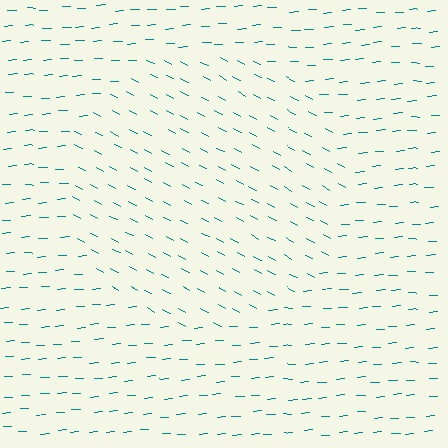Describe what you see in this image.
The image is filled with small teal line segments. A circle region in the image has lines oriented differently from the surrounding lines, creating a visible texture boundary.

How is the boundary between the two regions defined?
The boundary is defined purely by a change in line orientation (approximately 31 degrees difference). All lines are the same color and thickness.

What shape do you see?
I see a circle.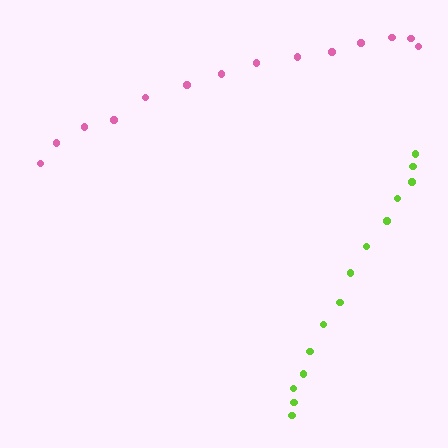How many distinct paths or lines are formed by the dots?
There are 2 distinct paths.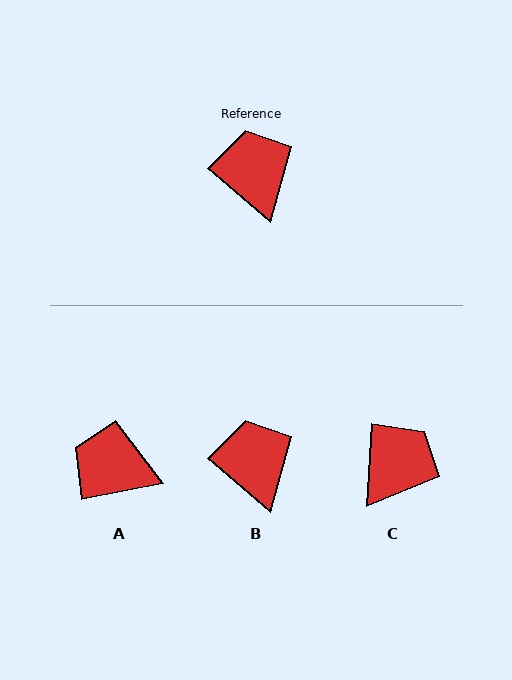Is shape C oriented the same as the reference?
No, it is off by about 53 degrees.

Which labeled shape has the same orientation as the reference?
B.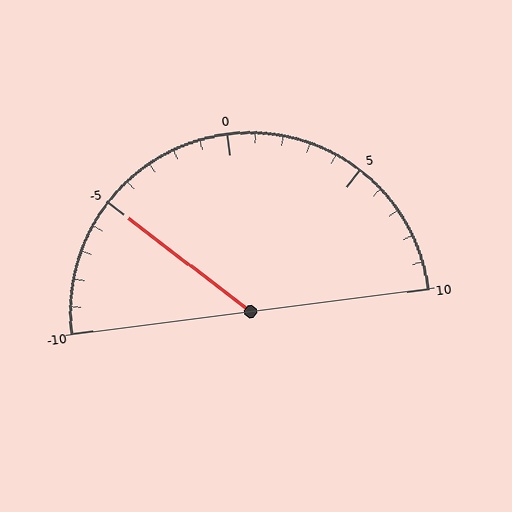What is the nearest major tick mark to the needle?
The nearest major tick mark is -5.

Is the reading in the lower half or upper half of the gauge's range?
The reading is in the lower half of the range (-10 to 10).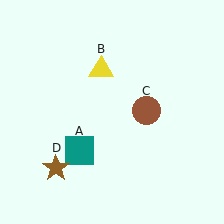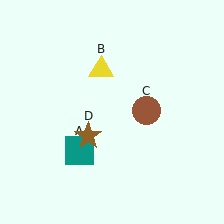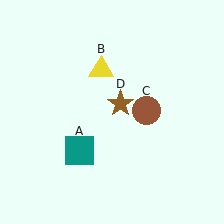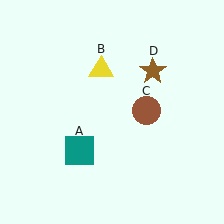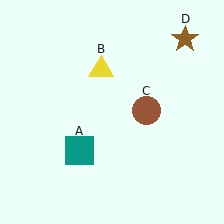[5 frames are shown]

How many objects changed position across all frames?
1 object changed position: brown star (object D).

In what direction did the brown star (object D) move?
The brown star (object D) moved up and to the right.